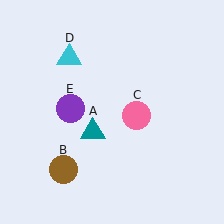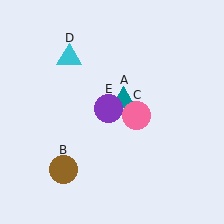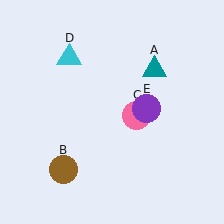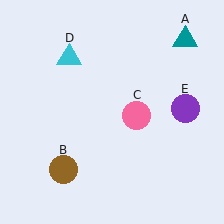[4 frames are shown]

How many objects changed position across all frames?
2 objects changed position: teal triangle (object A), purple circle (object E).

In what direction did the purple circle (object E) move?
The purple circle (object E) moved right.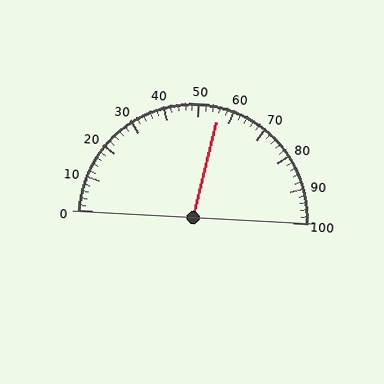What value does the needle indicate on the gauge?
The needle indicates approximately 56.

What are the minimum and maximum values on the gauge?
The gauge ranges from 0 to 100.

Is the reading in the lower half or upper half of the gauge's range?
The reading is in the upper half of the range (0 to 100).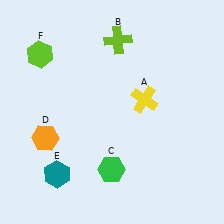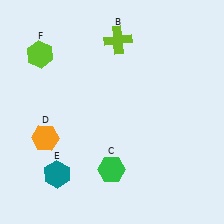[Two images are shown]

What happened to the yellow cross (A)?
The yellow cross (A) was removed in Image 2. It was in the top-right area of Image 1.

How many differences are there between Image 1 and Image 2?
There is 1 difference between the two images.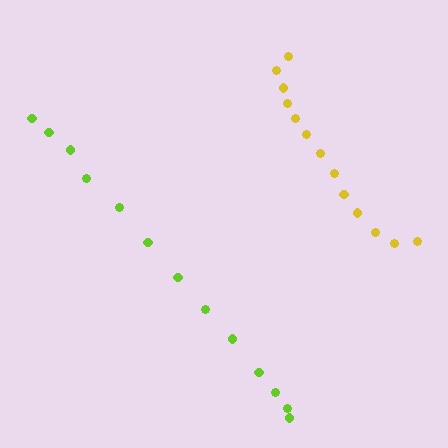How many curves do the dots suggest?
There are 2 distinct paths.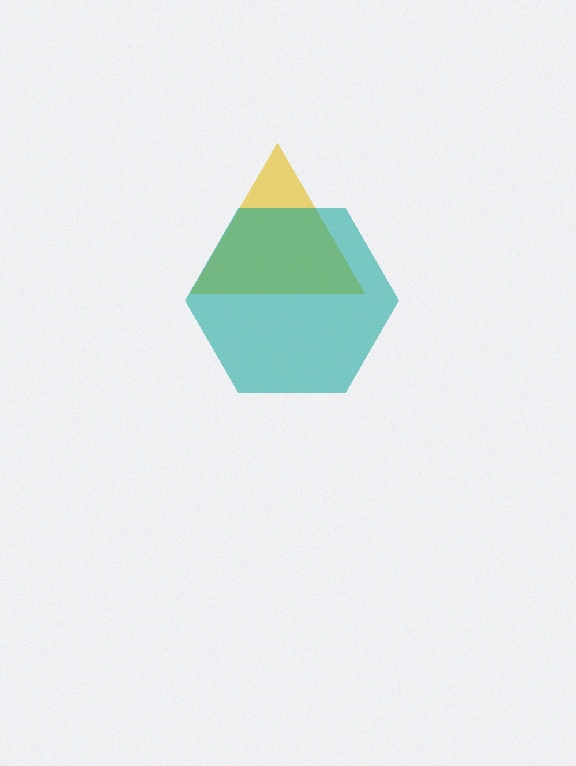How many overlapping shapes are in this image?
There are 2 overlapping shapes in the image.